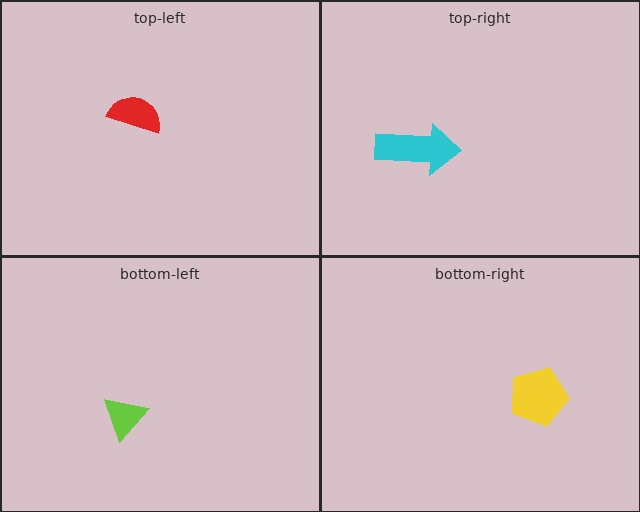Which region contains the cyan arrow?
The top-right region.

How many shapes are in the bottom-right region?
1.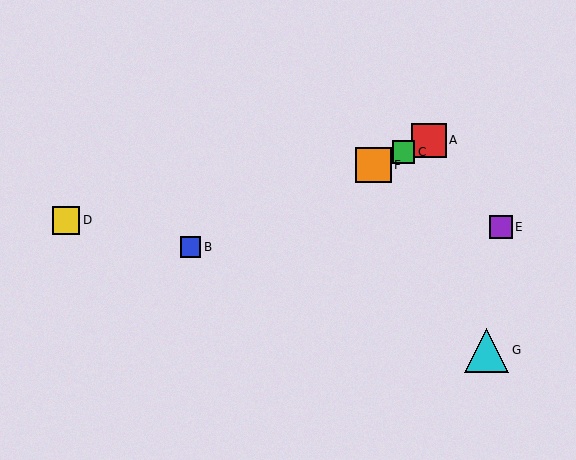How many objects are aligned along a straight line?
4 objects (A, B, C, F) are aligned along a straight line.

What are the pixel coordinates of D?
Object D is at (66, 220).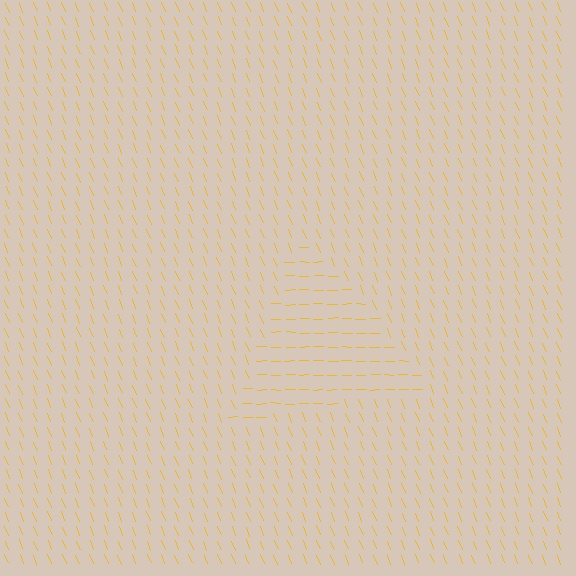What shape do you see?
I see a triangle.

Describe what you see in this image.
The image is filled with small yellow line segments. A triangle region in the image has lines oriented differently from the surrounding lines, creating a visible texture boundary.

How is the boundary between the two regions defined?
The boundary is defined purely by a change in line orientation (approximately 68 degrees difference). All lines are the same color and thickness.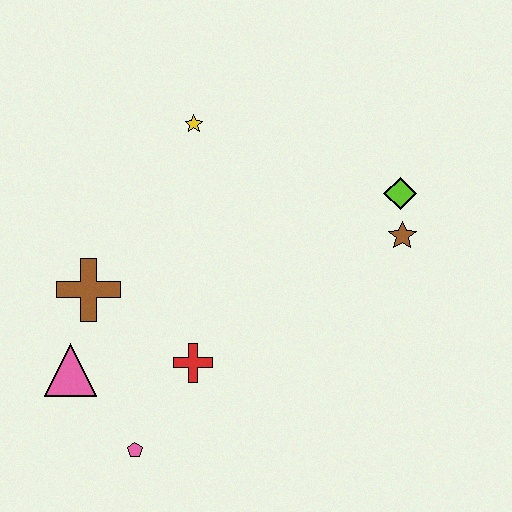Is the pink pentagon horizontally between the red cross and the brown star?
No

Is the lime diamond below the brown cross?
No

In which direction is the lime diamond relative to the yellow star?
The lime diamond is to the right of the yellow star.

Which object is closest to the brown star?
The lime diamond is closest to the brown star.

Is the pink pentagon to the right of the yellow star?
No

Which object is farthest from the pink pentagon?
The lime diamond is farthest from the pink pentagon.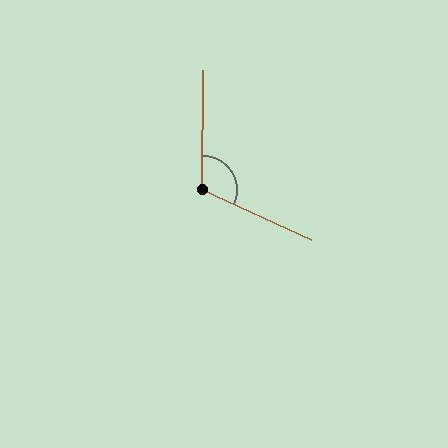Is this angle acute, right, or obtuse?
It is obtuse.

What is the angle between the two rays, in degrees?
Approximately 114 degrees.